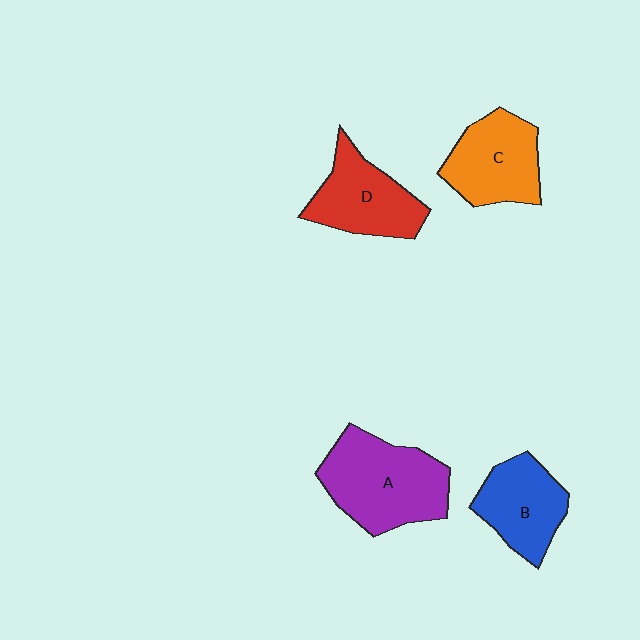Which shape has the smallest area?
Shape B (blue).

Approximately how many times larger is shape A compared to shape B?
Approximately 1.5 times.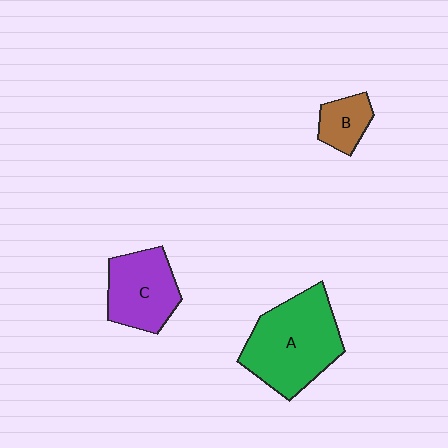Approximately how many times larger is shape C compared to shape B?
Approximately 2.1 times.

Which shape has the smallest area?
Shape B (brown).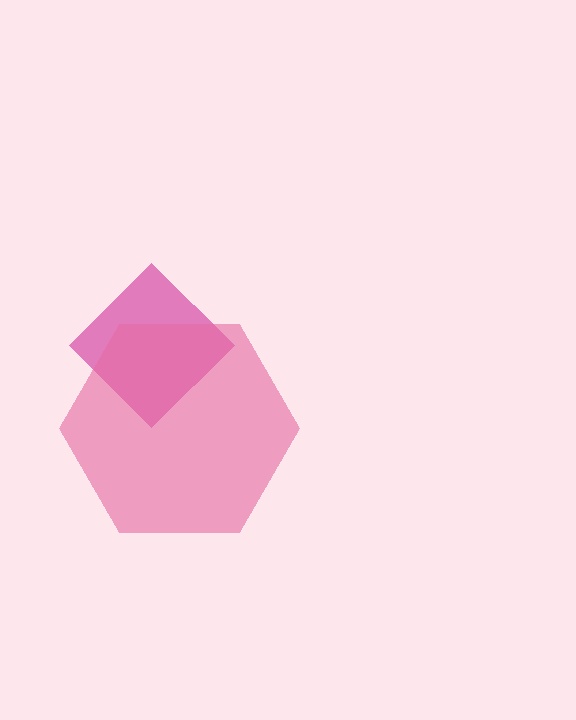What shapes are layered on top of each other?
The layered shapes are: a magenta diamond, a pink hexagon.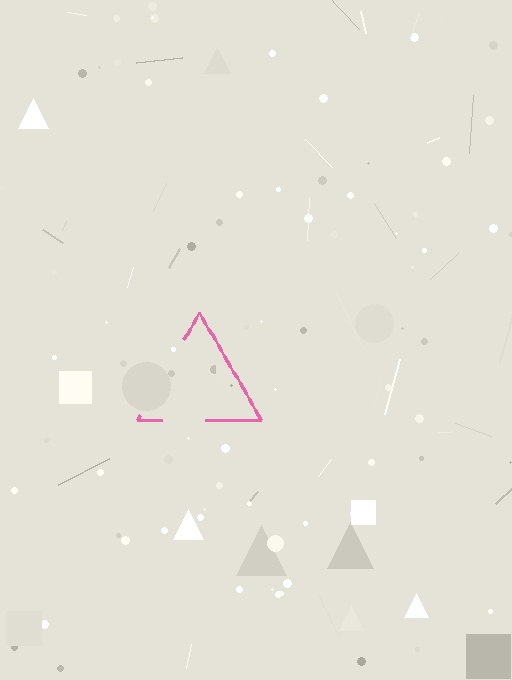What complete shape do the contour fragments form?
The contour fragments form a triangle.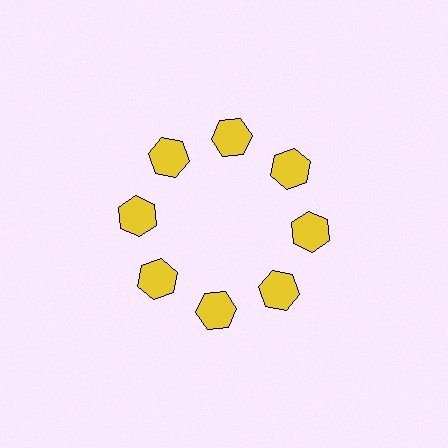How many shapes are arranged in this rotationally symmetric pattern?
There are 8 shapes, arranged in 8 groups of 1.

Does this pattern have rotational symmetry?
Yes, this pattern has 8-fold rotational symmetry. It looks the same after rotating 45 degrees around the center.